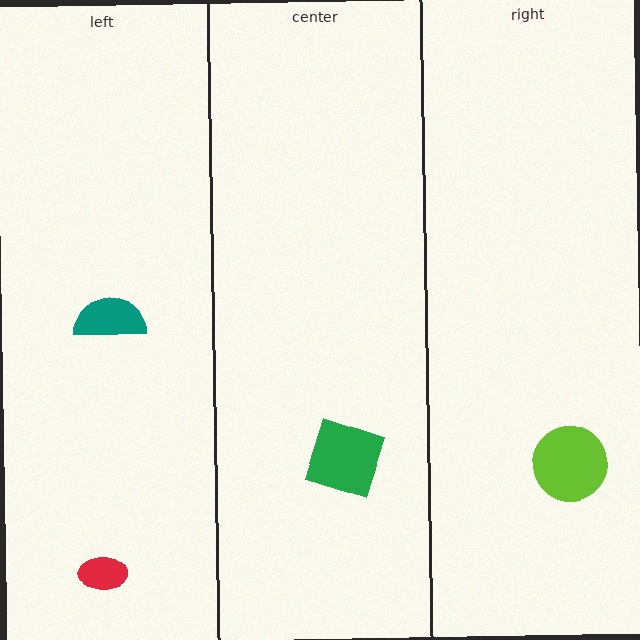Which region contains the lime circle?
The right region.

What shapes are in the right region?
The lime circle.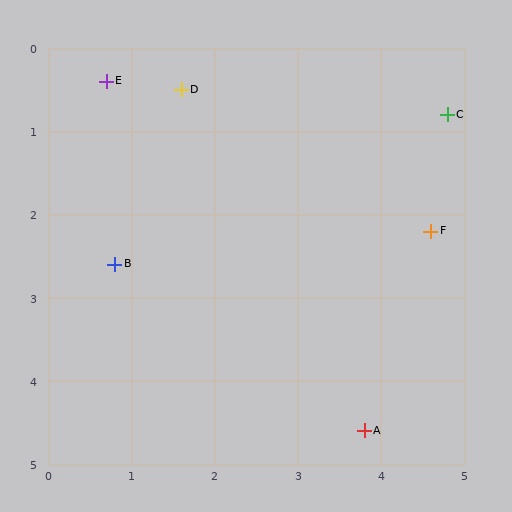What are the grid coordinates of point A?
Point A is at approximately (3.8, 4.6).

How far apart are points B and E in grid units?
Points B and E are about 2.2 grid units apart.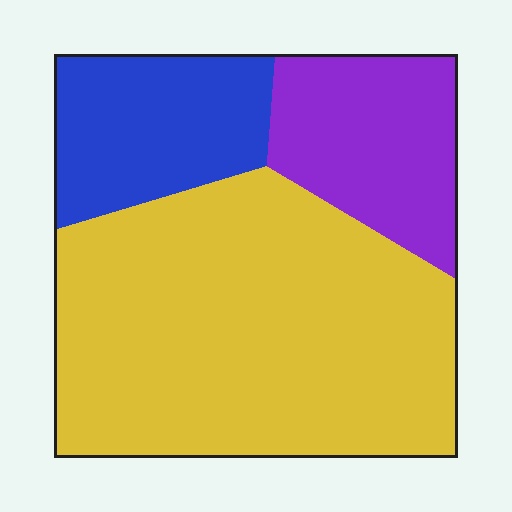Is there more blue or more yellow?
Yellow.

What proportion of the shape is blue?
Blue takes up about one fifth (1/5) of the shape.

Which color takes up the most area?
Yellow, at roughly 60%.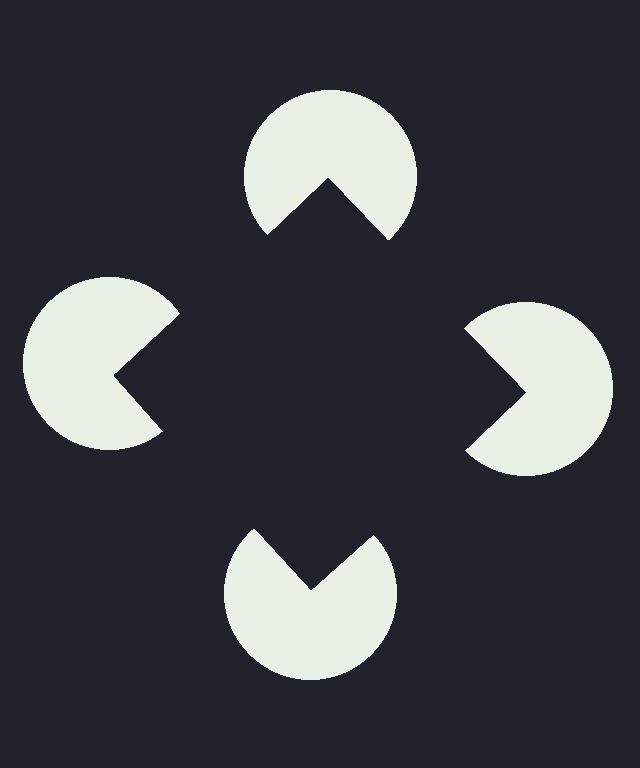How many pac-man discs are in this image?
There are 4 — one at each vertex of the illusory square.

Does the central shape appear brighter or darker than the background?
It typically appears slightly darker than the background, even though no actual brightness change is drawn.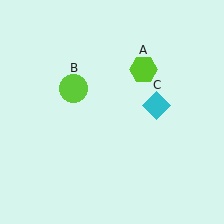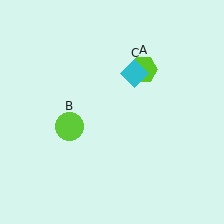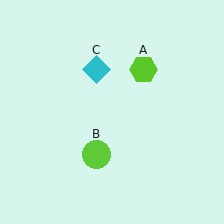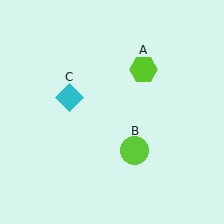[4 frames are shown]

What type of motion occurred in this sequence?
The lime circle (object B), cyan diamond (object C) rotated counterclockwise around the center of the scene.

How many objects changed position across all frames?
2 objects changed position: lime circle (object B), cyan diamond (object C).